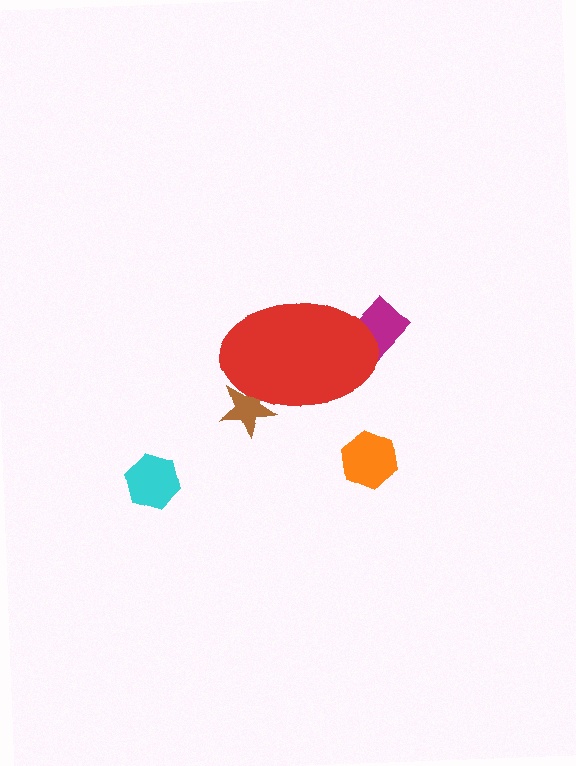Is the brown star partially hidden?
Yes, the brown star is partially hidden behind the red ellipse.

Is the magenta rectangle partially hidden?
Yes, the magenta rectangle is partially hidden behind the red ellipse.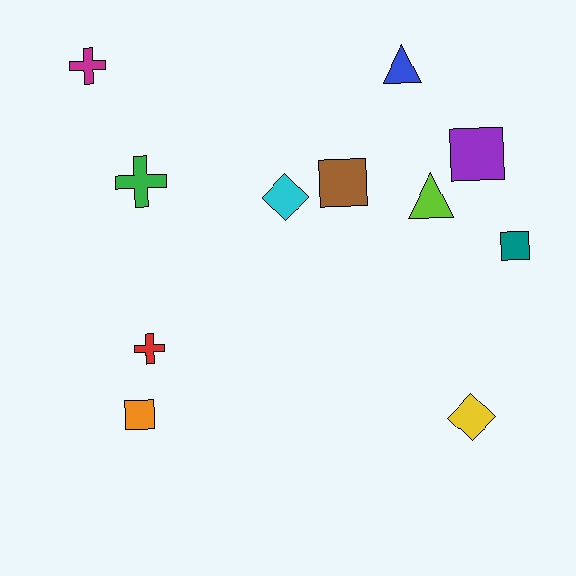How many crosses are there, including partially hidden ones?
There are 3 crosses.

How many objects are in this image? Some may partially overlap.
There are 11 objects.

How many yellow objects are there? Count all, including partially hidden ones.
There is 1 yellow object.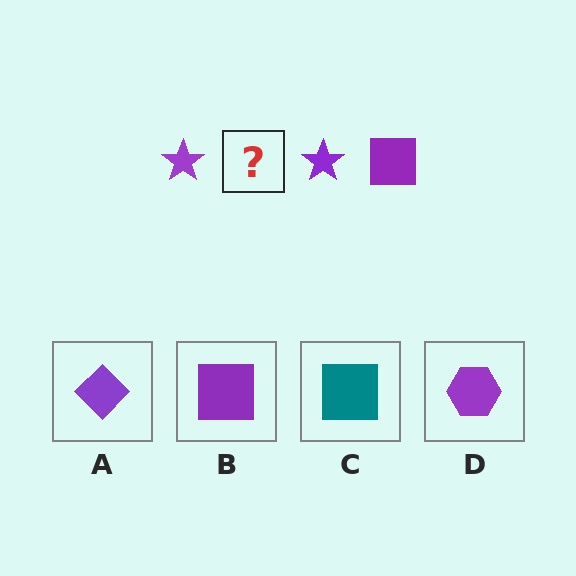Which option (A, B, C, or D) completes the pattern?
B.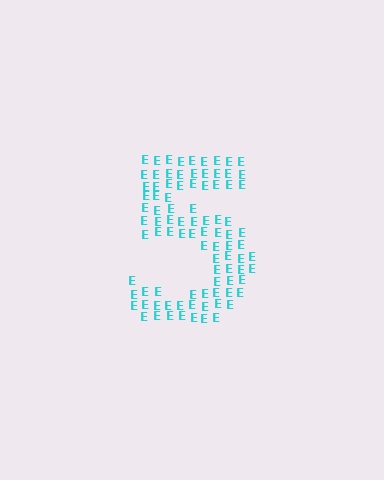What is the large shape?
The large shape is the digit 5.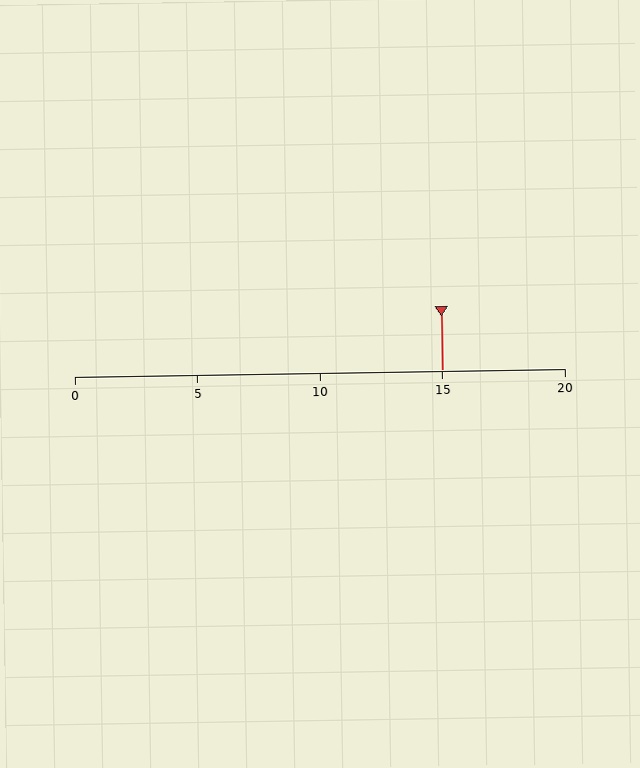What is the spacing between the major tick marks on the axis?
The major ticks are spaced 5 apart.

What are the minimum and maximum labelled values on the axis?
The axis runs from 0 to 20.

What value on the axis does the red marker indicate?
The marker indicates approximately 15.